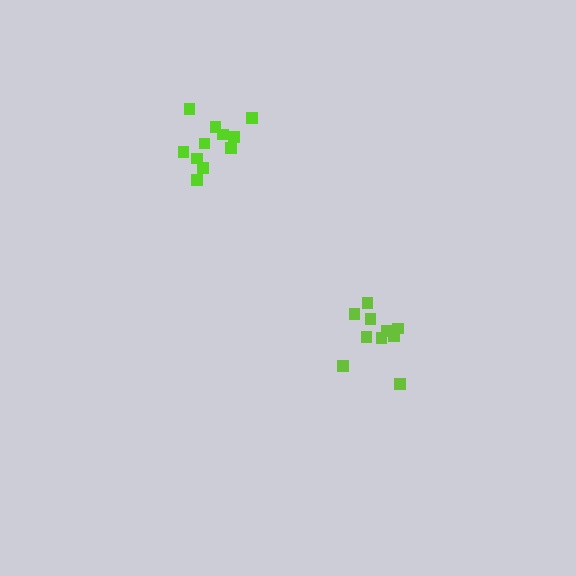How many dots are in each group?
Group 1: 10 dots, Group 2: 11 dots (21 total).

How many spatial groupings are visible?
There are 2 spatial groupings.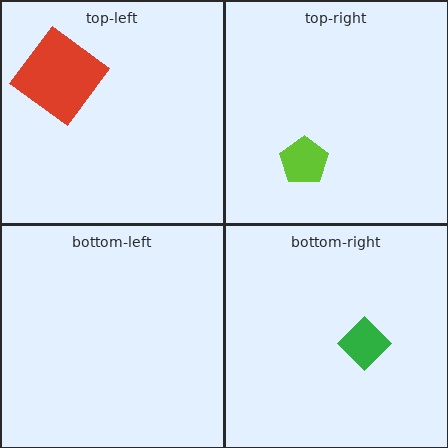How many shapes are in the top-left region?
1.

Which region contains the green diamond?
The bottom-right region.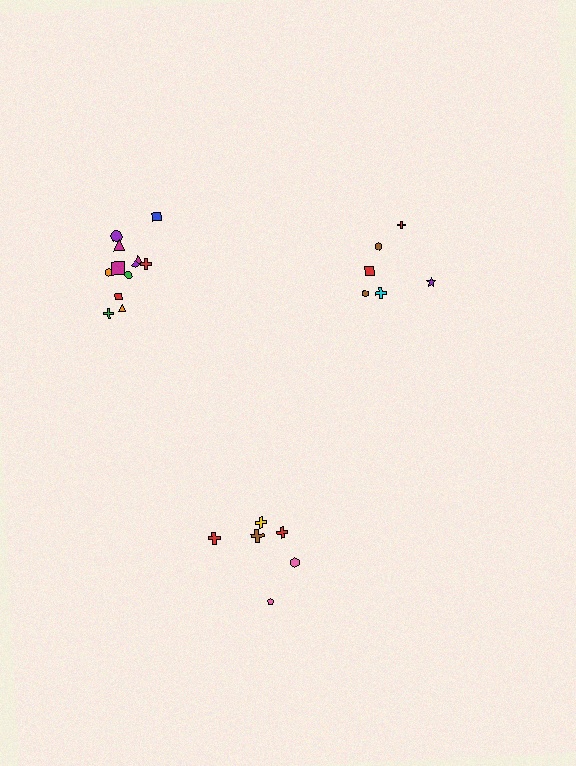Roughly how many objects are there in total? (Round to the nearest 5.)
Roughly 25 objects in total.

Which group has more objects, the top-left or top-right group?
The top-left group.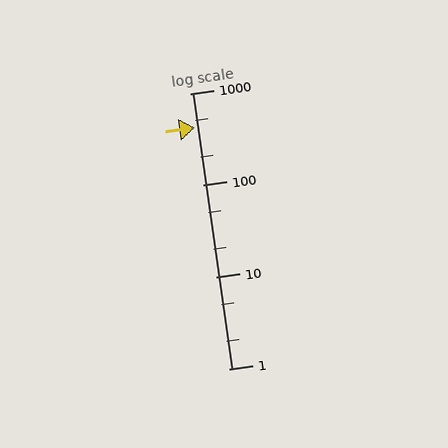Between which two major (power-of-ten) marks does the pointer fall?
The pointer is between 100 and 1000.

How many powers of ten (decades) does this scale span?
The scale spans 3 decades, from 1 to 1000.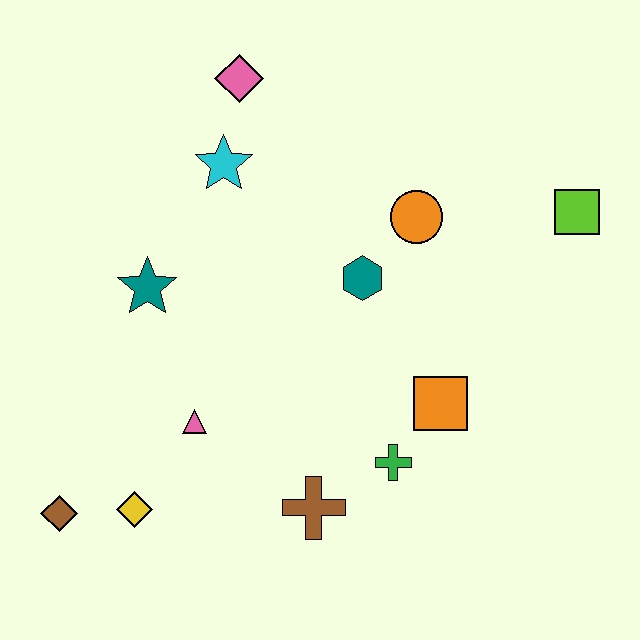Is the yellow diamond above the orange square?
No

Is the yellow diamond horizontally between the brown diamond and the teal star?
Yes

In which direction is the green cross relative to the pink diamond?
The green cross is below the pink diamond.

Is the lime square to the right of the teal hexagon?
Yes